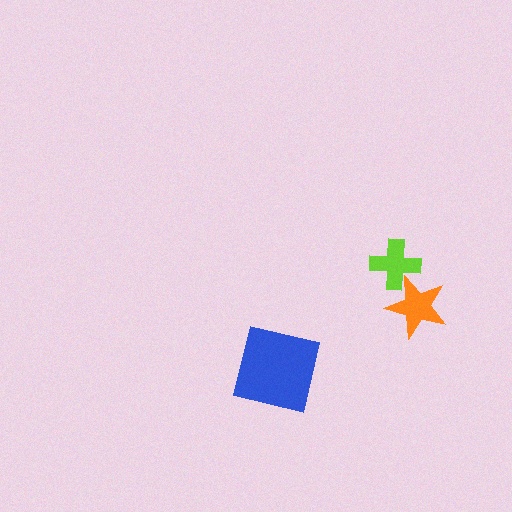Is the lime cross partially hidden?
Yes, it is partially covered by another shape.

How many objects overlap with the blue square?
0 objects overlap with the blue square.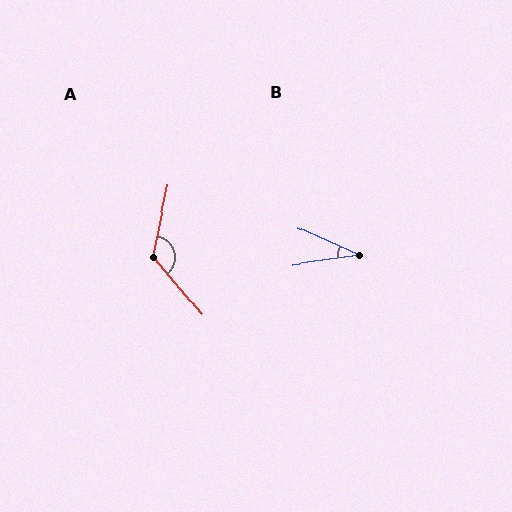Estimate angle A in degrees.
Approximately 128 degrees.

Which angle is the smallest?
B, at approximately 32 degrees.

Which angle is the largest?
A, at approximately 128 degrees.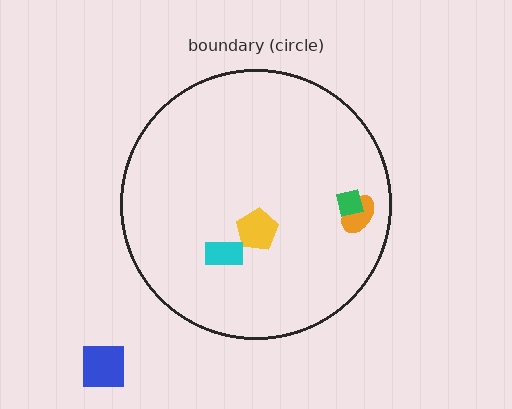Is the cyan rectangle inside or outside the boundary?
Inside.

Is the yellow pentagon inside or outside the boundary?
Inside.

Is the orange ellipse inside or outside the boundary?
Inside.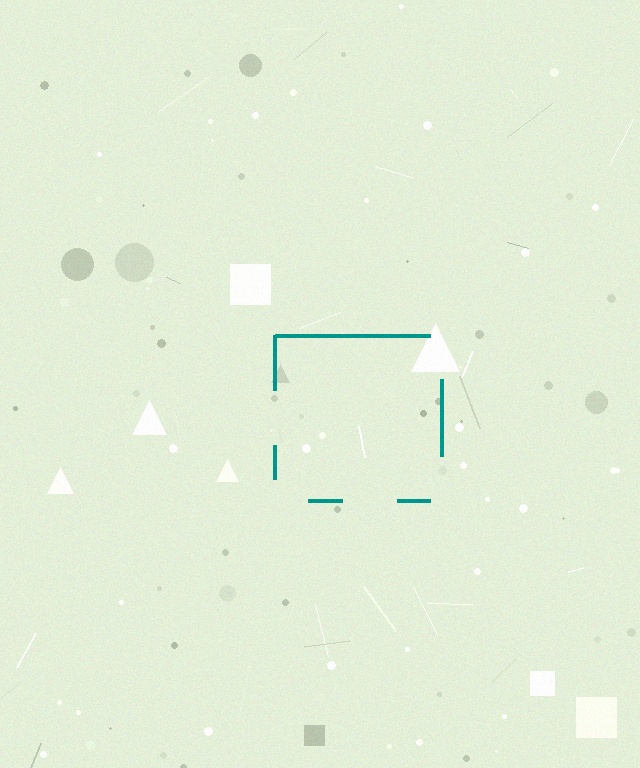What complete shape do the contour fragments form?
The contour fragments form a square.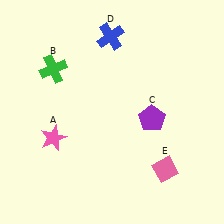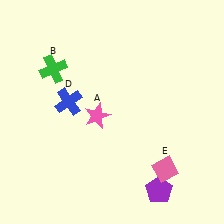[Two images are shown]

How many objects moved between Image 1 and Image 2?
3 objects moved between the two images.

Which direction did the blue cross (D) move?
The blue cross (D) moved down.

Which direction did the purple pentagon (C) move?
The purple pentagon (C) moved down.